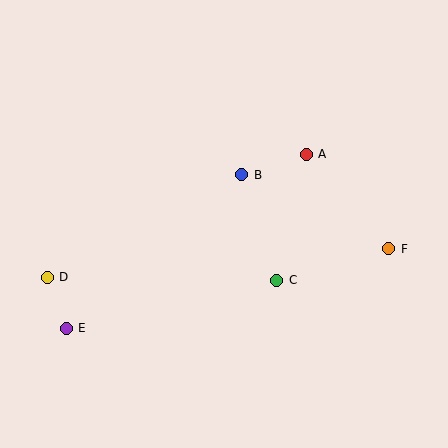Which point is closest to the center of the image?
Point B at (242, 175) is closest to the center.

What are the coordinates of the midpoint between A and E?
The midpoint between A and E is at (186, 241).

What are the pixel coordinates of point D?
Point D is at (47, 277).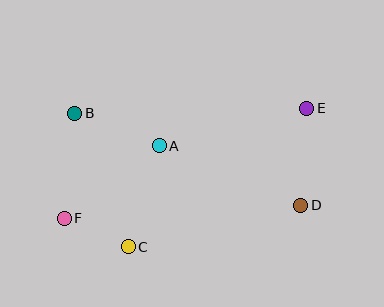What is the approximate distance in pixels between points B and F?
The distance between B and F is approximately 106 pixels.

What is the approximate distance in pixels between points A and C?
The distance between A and C is approximately 106 pixels.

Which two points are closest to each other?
Points C and F are closest to each other.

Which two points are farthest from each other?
Points E and F are farthest from each other.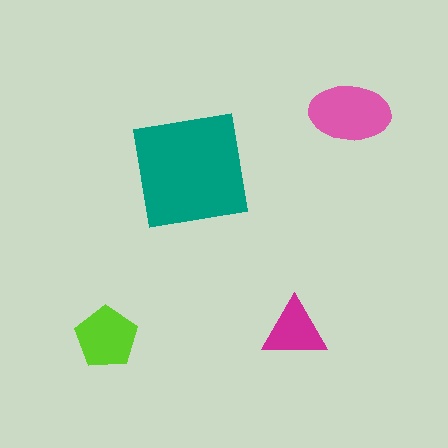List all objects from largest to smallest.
The teal square, the pink ellipse, the lime pentagon, the magenta triangle.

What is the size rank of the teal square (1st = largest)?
1st.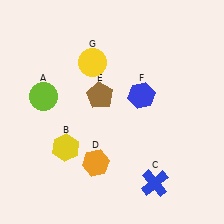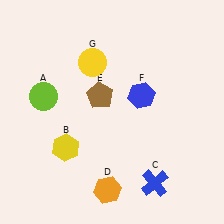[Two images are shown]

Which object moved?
The orange hexagon (D) moved down.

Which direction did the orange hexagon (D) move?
The orange hexagon (D) moved down.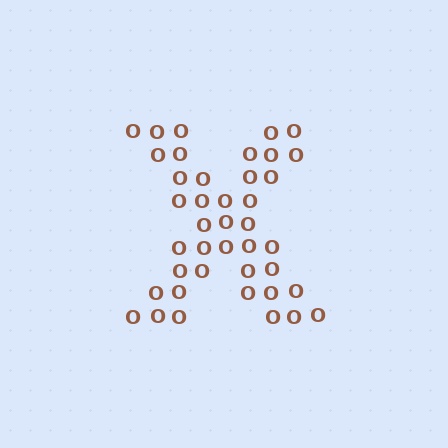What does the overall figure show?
The overall figure shows the letter X.